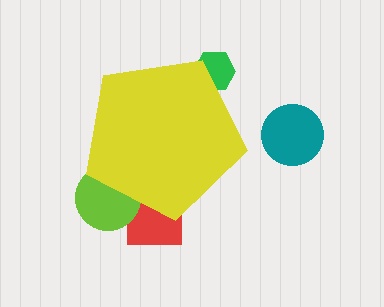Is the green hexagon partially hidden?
Yes, the green hexagon is partially hidden behind the yellow pentagon.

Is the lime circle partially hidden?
Yes, the lime circle is partially hidden behind the yellow pentagon.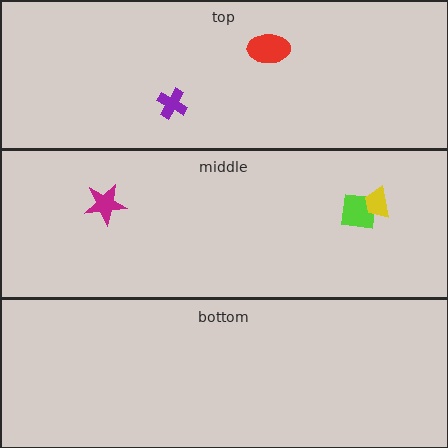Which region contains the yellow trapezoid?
The middle region.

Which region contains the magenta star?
The middle region.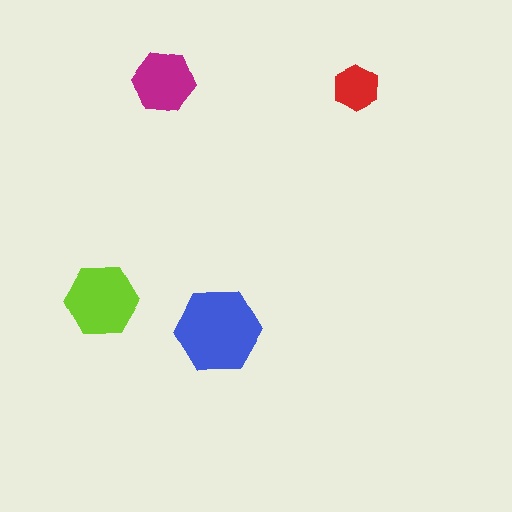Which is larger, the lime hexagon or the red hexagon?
The lime one.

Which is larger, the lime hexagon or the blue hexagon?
The blue one.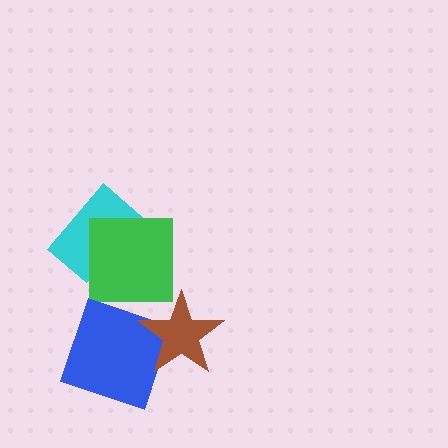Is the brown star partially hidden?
No, no other shape covers it.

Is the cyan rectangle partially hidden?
Yes, it is partially covered by another shape.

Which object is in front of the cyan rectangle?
The green square is in front of the cyan rectangle.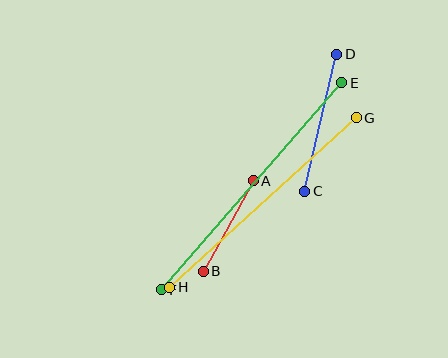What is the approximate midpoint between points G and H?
The midpoint is at approximately (263, 202) pixels.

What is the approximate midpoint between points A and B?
The midpoint is at approximately (228, 226) pixels.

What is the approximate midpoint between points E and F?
The midpoint is at approximately (252, 186) pixels.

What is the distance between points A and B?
The distance is approximately 103 pixels.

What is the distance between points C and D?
The distance is approximately 141 pixels.